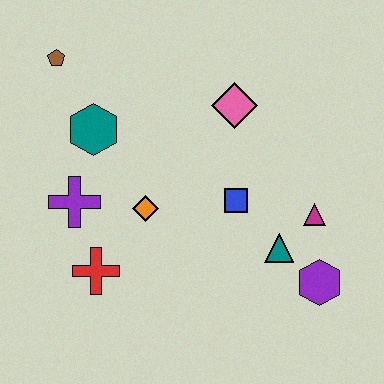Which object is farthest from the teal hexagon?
The purple hexagon is farthest from the teal hexagon.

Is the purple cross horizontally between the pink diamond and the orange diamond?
No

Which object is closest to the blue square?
The teal triangle is closest to the blue square.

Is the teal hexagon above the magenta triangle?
Yes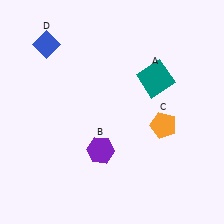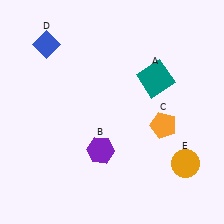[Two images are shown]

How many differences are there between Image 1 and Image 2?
There is 1 difference between the two images.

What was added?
An orange circle (E) was added in Image 2.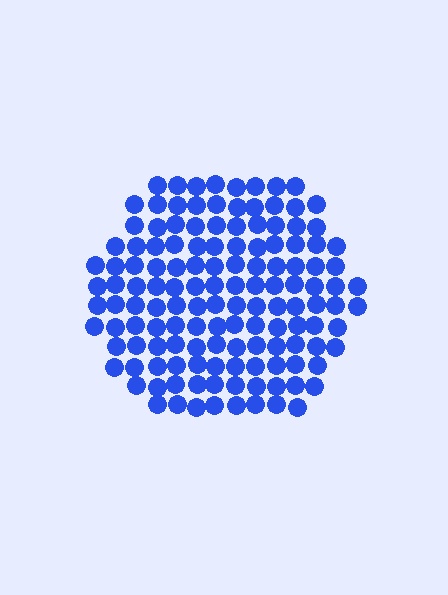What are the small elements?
The small elements are circles.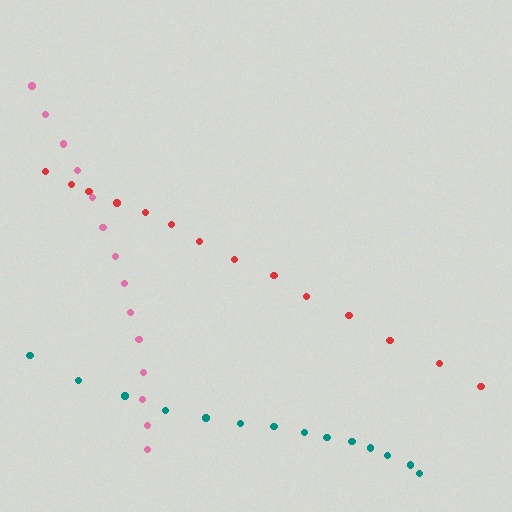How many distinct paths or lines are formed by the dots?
There are 3 distinct paths.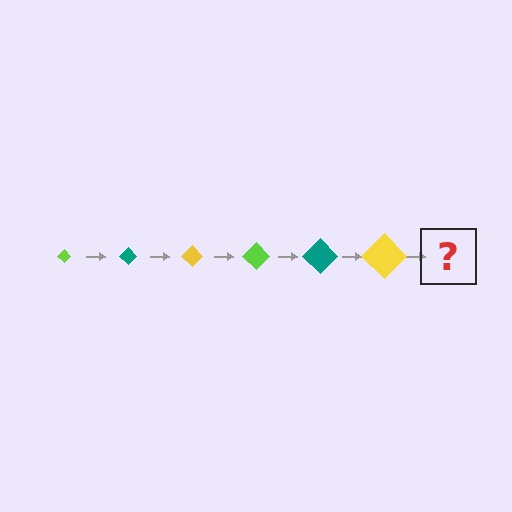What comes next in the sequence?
The next element should be a lime diamond, larger than the previous one.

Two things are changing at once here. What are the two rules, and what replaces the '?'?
The two rules are that the diamond grows larger each step and the color cycles through lime, teal, and yellow. The '?' should be a lime diamond, larger than the previous one.